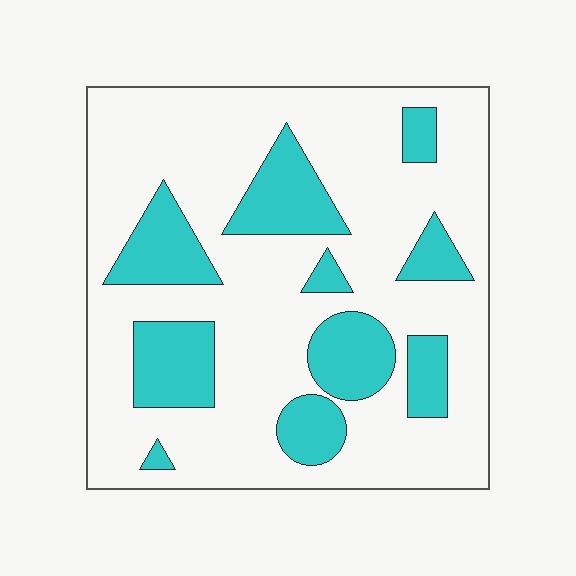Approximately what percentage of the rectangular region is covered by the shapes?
Approximately 25%.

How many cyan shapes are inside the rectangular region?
10.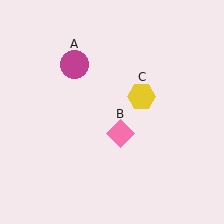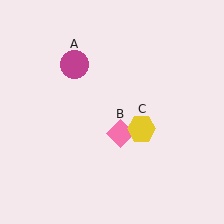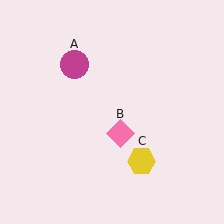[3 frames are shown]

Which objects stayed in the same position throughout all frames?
Magenta circle (object A) and pink diamond (object B) remained stationary.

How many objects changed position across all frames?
1 object changed position: yellow hexagon (object C).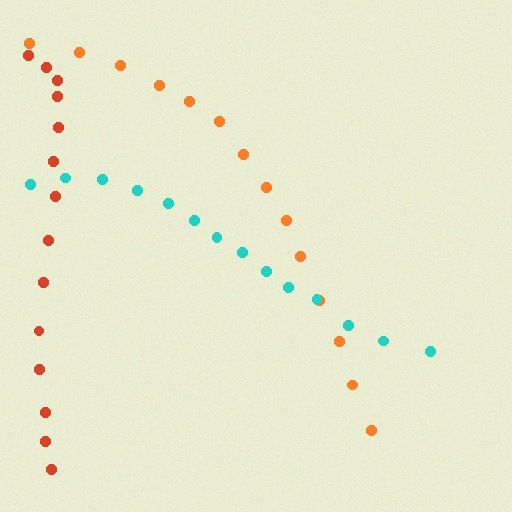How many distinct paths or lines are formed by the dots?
There are 3 distinct paths.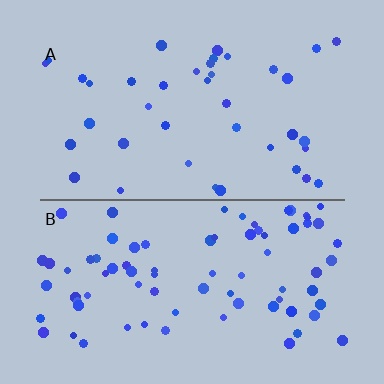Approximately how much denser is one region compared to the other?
Approximately 2.0× — region B over region A.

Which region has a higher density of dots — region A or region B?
B (the bottom).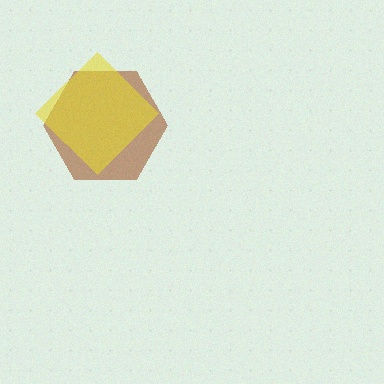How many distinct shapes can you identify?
There are 2 distinct shapes: a brown hexagon, a yellow diamond.